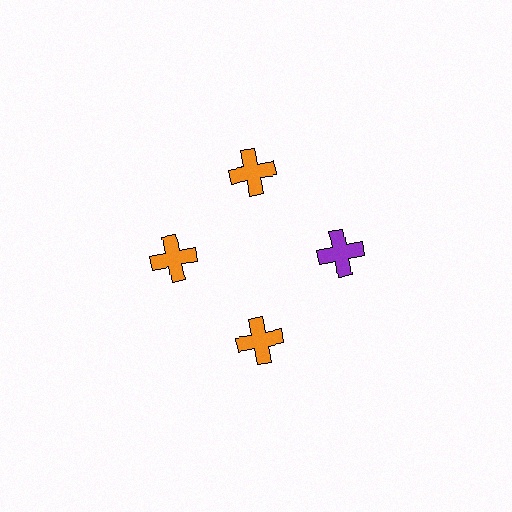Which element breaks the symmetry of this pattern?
The purple cross at roughly the 3 o'clock position breaks the symmetry. All other shapes are orange crosses.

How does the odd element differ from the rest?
It has a different color: purple instead of orange.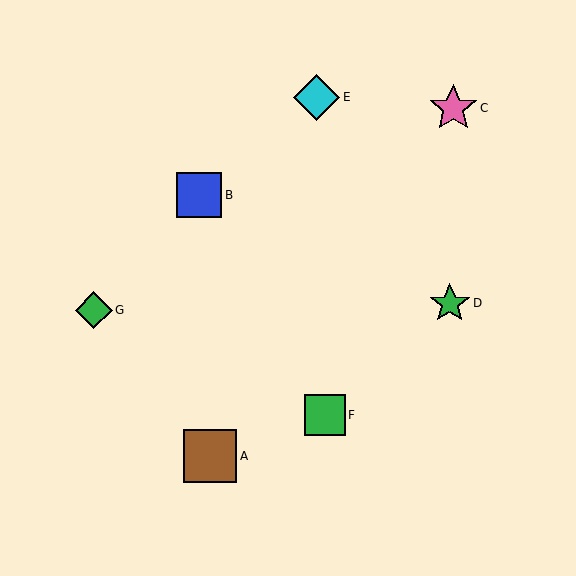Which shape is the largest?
The brown square (labeled A) is the largest.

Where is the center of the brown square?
The center of the brown square is at (210, 456).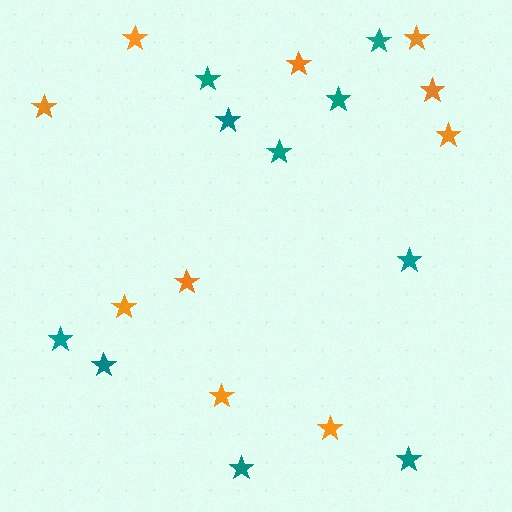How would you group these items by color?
There are 2 groups: one group of teal stars (10) and one group of orange stars (10).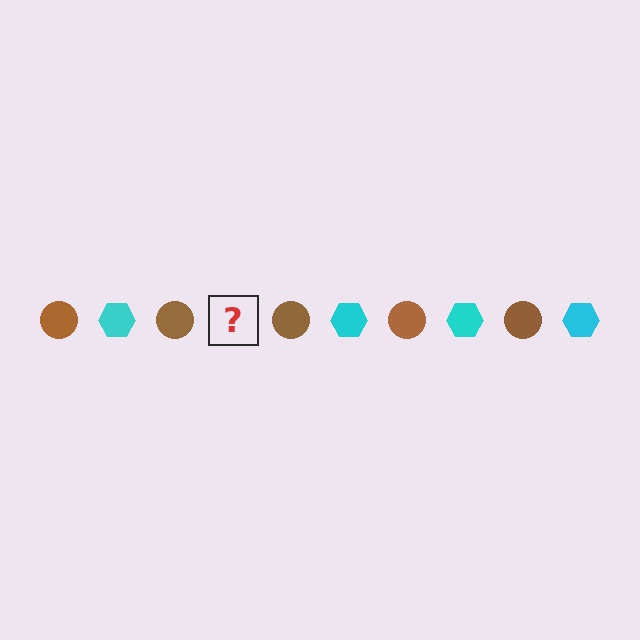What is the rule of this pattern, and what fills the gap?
The rule is that the pattern alternates between brown circle and cyan hexagon. The gap should be filled with a cyan hexagon.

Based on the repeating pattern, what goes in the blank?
The blank should be a cyan hexagon.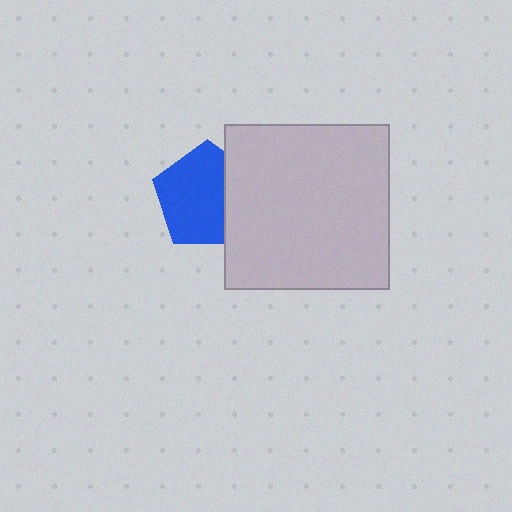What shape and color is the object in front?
The object in front is a light gray square.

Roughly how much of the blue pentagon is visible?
Most of it is visible (roughly 70%).